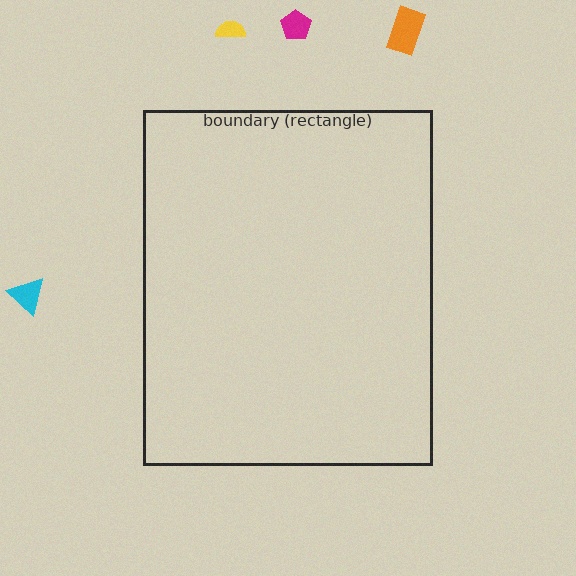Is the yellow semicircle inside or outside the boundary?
Outside.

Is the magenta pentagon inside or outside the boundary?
Outside.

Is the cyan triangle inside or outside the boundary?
Outside.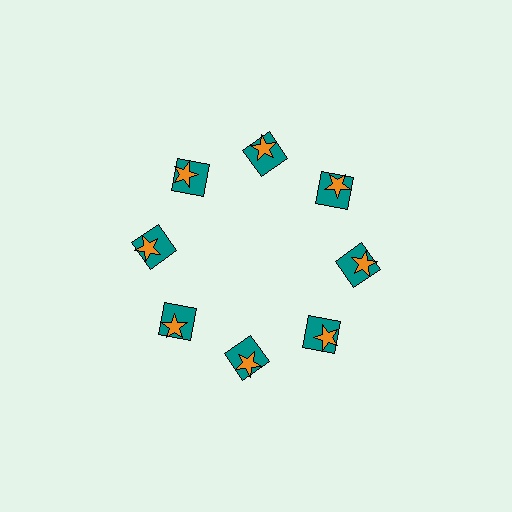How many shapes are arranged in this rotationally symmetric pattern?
There are 16 shapes, arranged in 8 groups of 2.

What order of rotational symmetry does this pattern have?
This pattern has 8-fold rotational symmetry.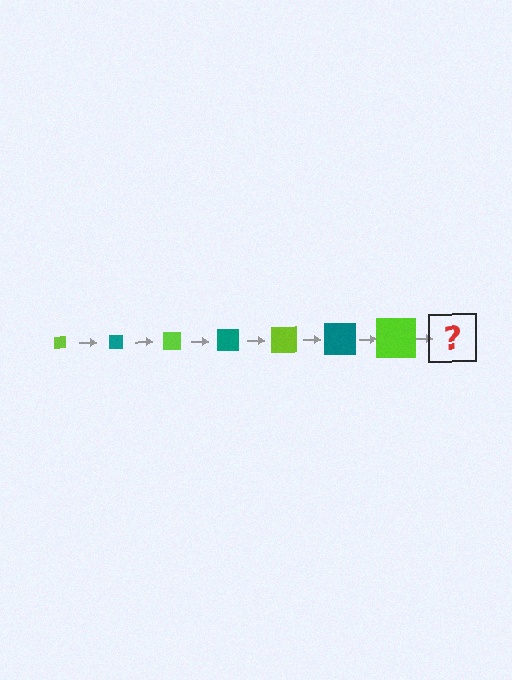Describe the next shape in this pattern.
It should be a teal square, larger than the previous one.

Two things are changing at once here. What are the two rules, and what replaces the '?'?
The two rules are that the square grows larger each step and the color cycles through lime and teal. The '?' should be a teal square, larger than the previous one.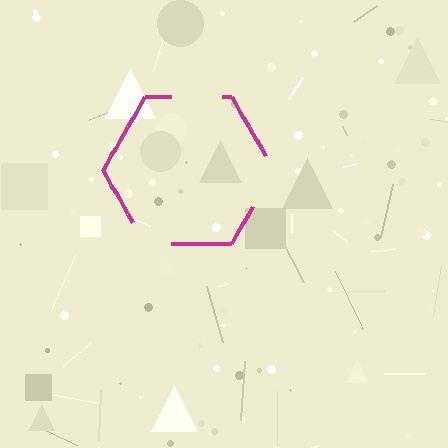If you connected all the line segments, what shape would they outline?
They would outline a hexagon.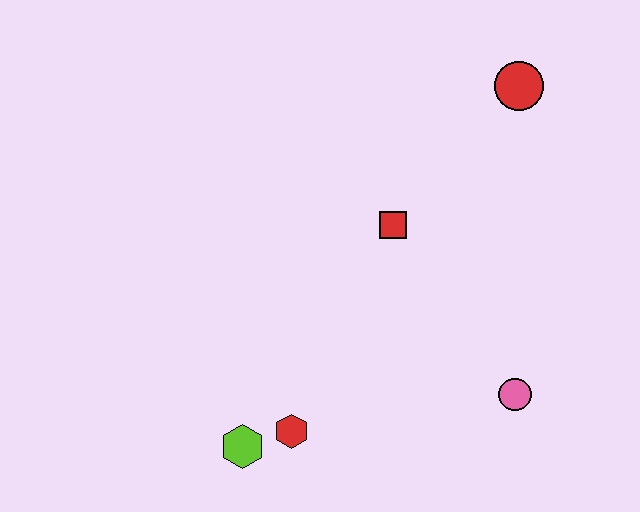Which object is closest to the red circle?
The red square is closest to the red circle.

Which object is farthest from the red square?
The lime hexagon is farthest from the red square.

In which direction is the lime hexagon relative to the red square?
The lime hexagon is below the red square.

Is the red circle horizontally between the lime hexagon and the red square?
No